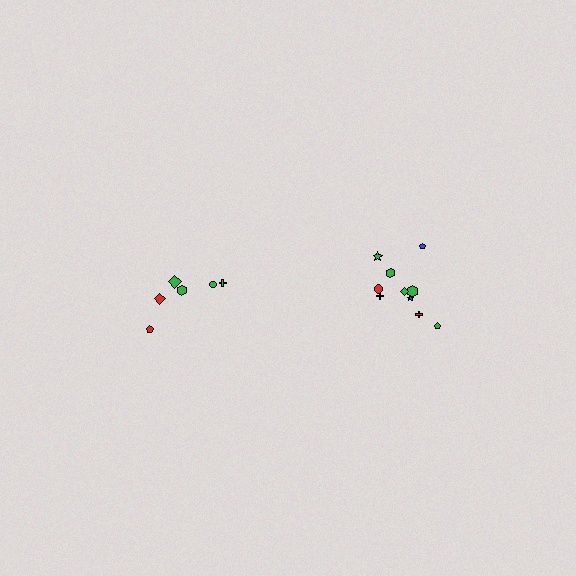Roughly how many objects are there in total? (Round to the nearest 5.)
Roughly 15 objects in total.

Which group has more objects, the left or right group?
The right group.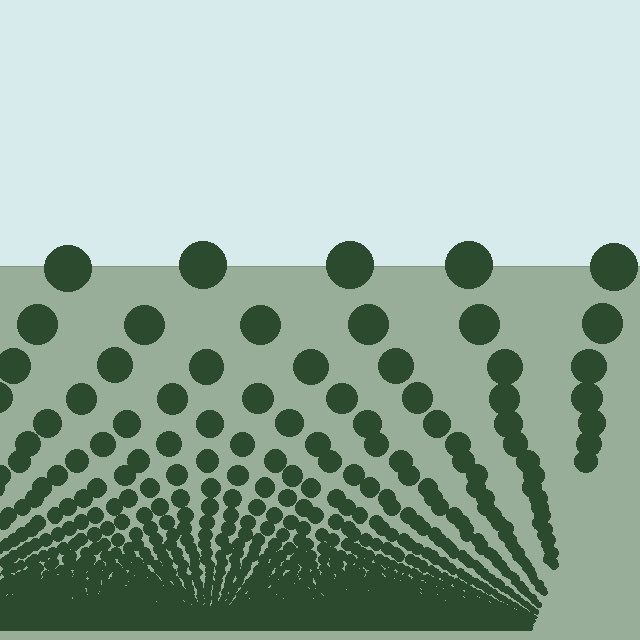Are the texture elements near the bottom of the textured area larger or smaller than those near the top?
Smaller. The gradient is inverted — elements near the bottom are smaller and denser.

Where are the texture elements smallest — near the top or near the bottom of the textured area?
Near the bottom.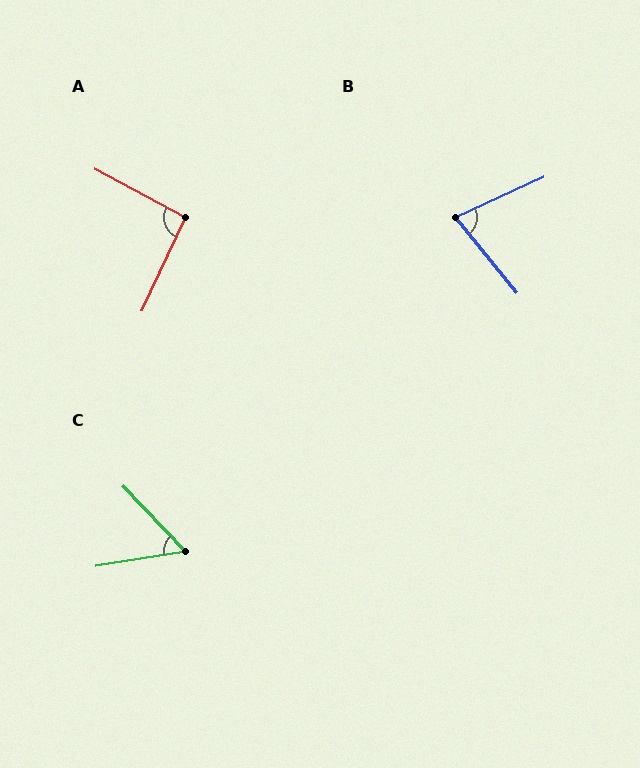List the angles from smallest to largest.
C (55°), B (76°), A (93°).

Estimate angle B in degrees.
Approximately 76 degrees.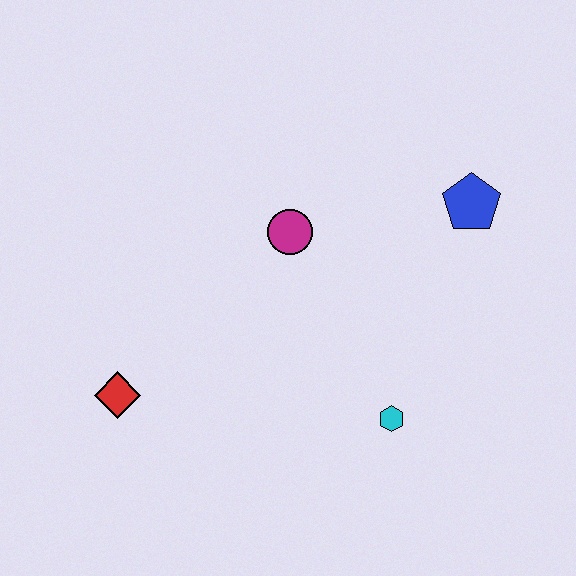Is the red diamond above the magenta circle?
No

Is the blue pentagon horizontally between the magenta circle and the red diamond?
No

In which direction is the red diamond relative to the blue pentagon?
The red diamond is to the left of the blue pentagon.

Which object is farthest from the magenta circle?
The red diamond is farthest from the magenta circle.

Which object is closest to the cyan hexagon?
The magenta circle is closest to the cyan hexagon.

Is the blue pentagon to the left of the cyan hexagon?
No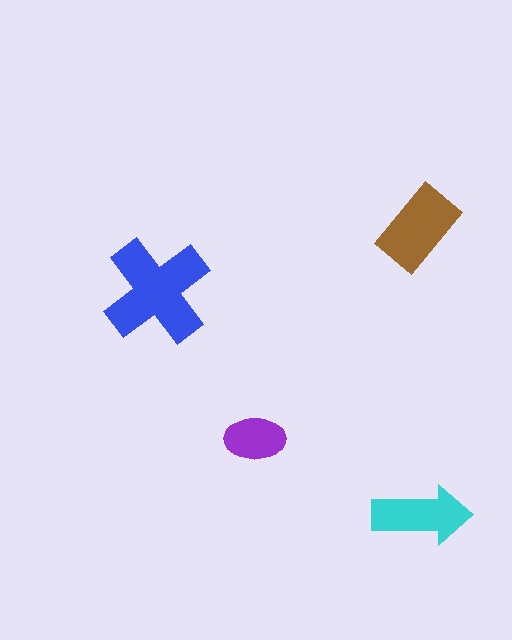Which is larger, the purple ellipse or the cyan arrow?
The cyan arrow.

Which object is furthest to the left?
The blue cross is leftmost.